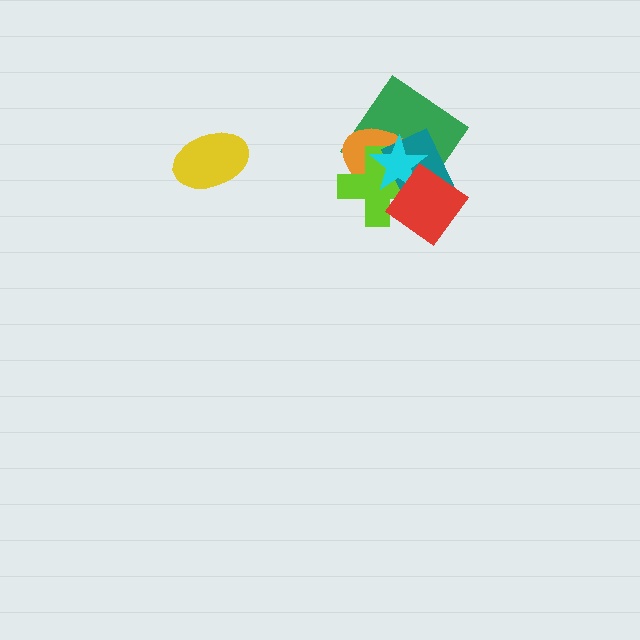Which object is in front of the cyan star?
The red diamond is in front of the cyan star.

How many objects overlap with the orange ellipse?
5 objects overlap with the orange ellipse.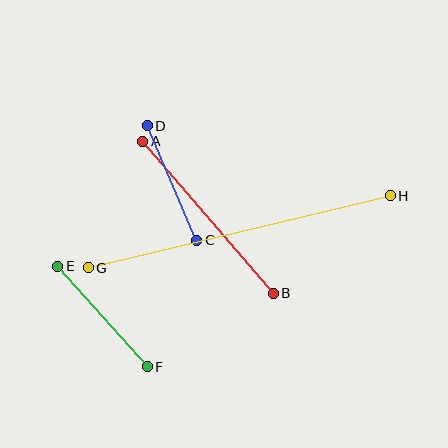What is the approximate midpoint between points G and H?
The midpoint is at approximately (239, 232) pixels.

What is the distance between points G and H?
The distance is approximately 311 pixels.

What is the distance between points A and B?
The distance is approximately 200 pixels.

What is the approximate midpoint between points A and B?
The midpoint is at approximately (208, 217) pixels.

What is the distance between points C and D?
The distance is approximately 125 pixels.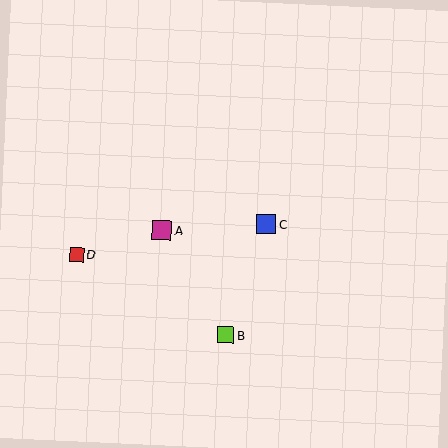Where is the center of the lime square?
The center of the lime square is at (226, 335).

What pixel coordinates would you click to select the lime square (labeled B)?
Click at (226, 335) to select the lime square B.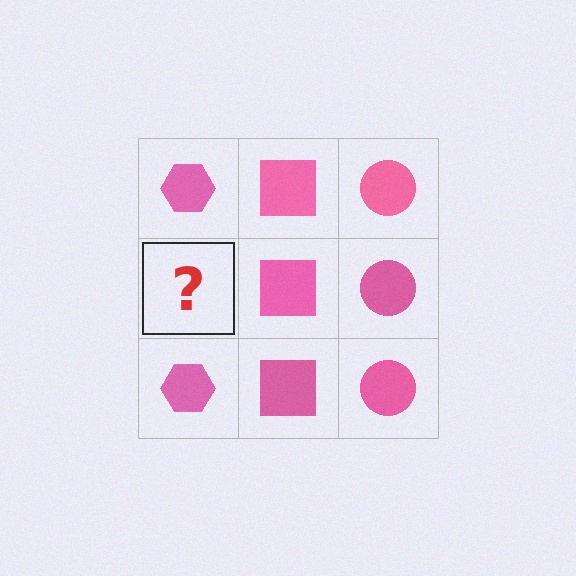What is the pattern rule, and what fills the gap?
The rule is that each column has a consistent shape. The gap should be filled with a pink hexagon.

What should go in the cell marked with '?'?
The missing cell should contain a pink hexagon.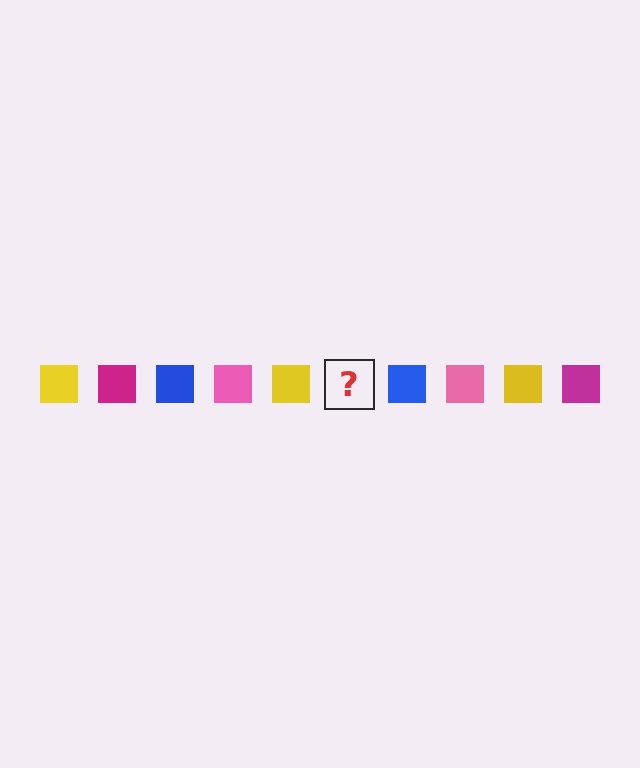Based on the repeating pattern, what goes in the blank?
The blank should be a magenta square.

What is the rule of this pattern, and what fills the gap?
The rule is that the pattern cycles through yellow, magenta, blue, pink squares. The gap should be filled with a magenta square.